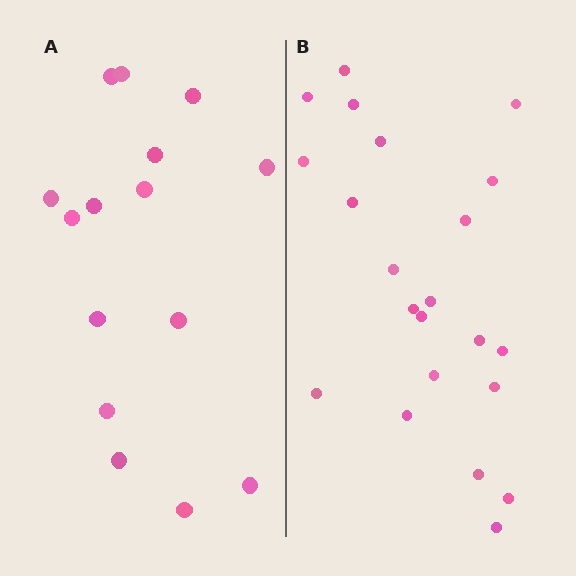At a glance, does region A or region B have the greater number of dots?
Region B (the right region) has more dots.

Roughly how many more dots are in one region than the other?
Region B has roughly 8 or so more dots than region A.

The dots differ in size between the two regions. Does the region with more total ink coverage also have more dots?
No. Region A has more total ink coverage because its dots are larger, but region B actually contains more individual dots. Total area can be misleading — the number of items is what matters here.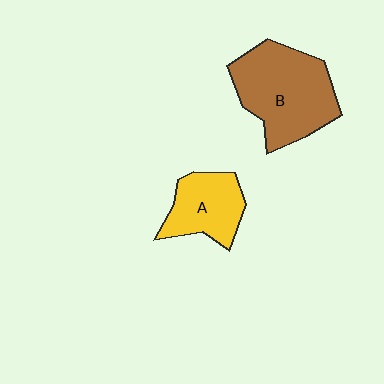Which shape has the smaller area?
Shape A (yellow).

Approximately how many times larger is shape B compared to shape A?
Approximately 1.7 times.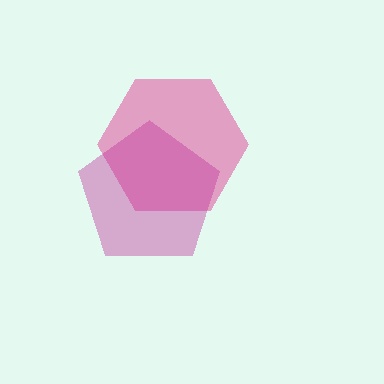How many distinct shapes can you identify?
There are 2 distinct shapes: a pink hexagon, a magenta pentagon.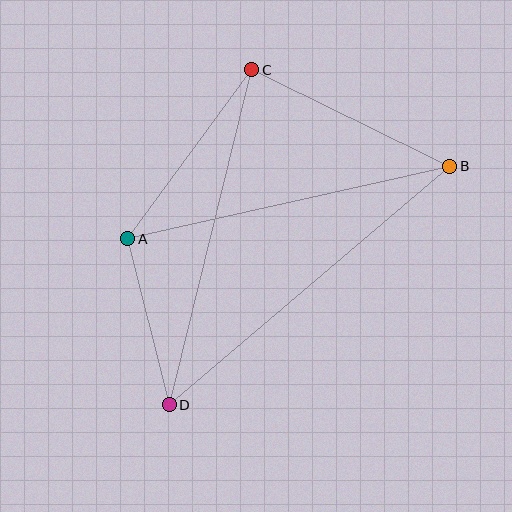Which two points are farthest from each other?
Points B and D are farthest from each other.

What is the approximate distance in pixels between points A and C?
The distance between A and C is approximately 209 pixels.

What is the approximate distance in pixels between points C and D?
The distance between C and D is approximately 345 pixels.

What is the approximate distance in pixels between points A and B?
The distance between A and B is approximately 330 pixels.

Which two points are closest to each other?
Points A and D are closest to each other.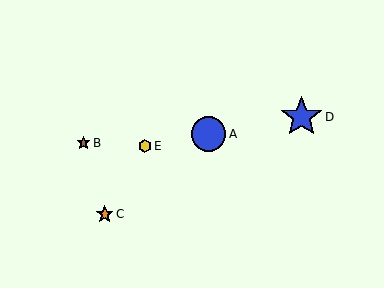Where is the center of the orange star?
The center of the orange star is at (105, 214).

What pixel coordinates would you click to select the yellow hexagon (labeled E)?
Click at (145, 146) to select the yellow hexagon E.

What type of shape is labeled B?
Shape B is a brown star.